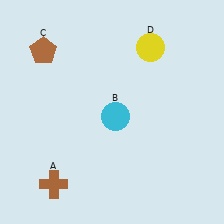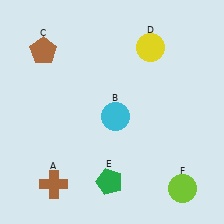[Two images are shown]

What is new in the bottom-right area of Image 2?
A lime circle (F) was added in the bottom-right area of Image 2.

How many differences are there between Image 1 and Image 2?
There are 2 differences between the two images.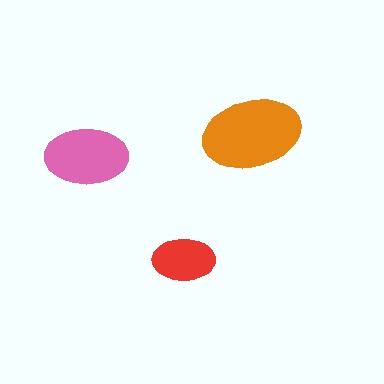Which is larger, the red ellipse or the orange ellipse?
The orange one.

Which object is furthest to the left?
The pink ellipse is leftmost.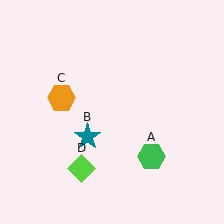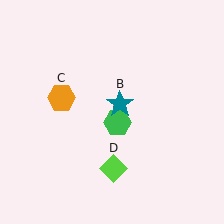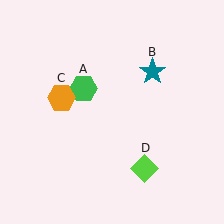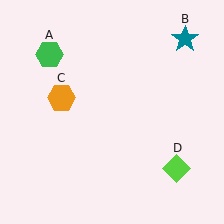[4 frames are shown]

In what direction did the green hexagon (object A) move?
The green hexagon (object A) moved up and to the left.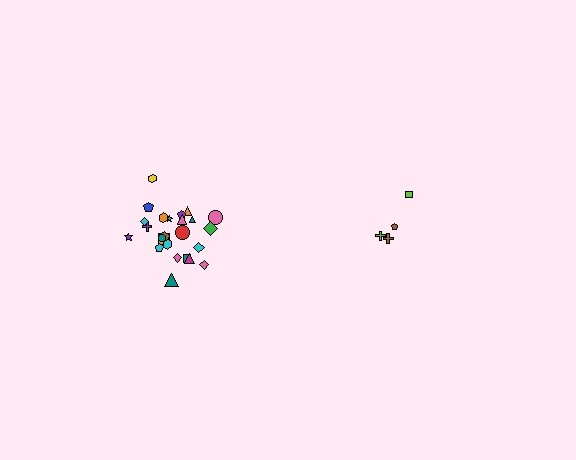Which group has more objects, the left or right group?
The left group.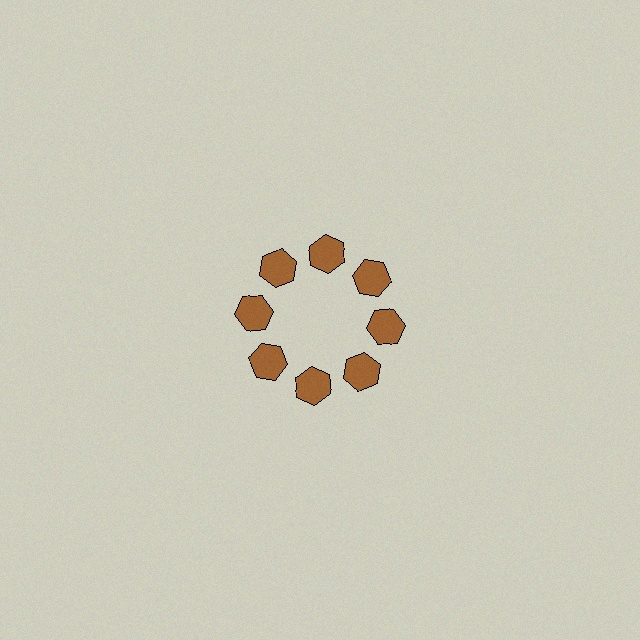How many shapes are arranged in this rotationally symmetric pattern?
There are 8 shapes, arranged in 8 groups of 1.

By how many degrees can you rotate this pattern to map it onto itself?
The pattern maps onto itself every 45 degrees of rotation.